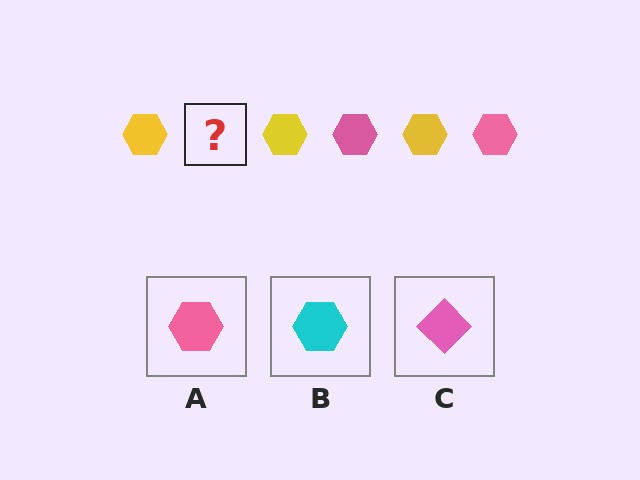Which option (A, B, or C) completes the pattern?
A.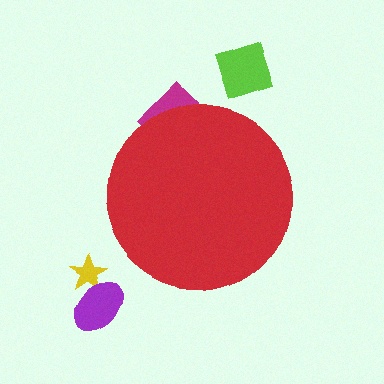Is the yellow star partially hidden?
No, the yellow star is fully visible.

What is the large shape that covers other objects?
A red circle.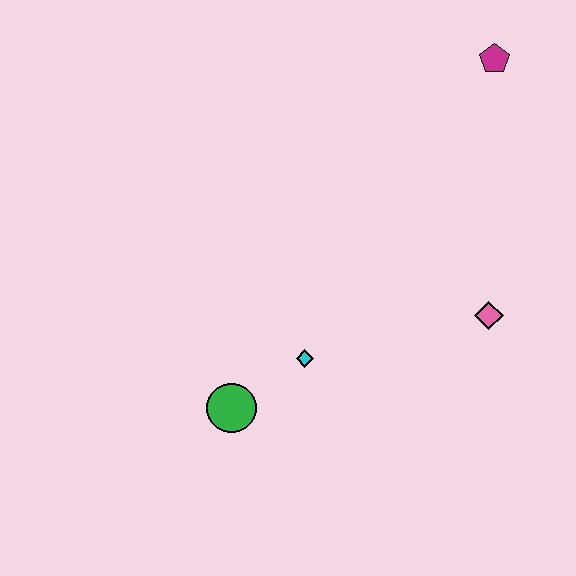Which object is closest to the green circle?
The cyan diamond is closest to the green circle.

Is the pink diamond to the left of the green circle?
No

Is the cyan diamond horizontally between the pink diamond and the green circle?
Yes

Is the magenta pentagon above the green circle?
Yes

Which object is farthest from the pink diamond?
The green circle is farthest from the pink diamond.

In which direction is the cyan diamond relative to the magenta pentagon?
The cyan diamond is below the magenta pentagon.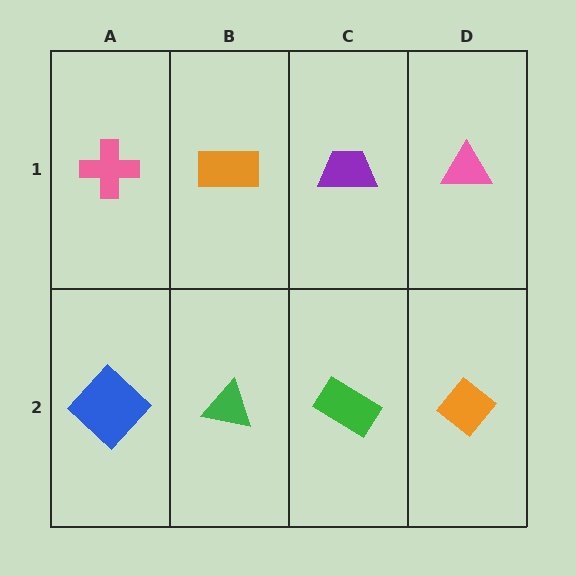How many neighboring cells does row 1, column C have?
3.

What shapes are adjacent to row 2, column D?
A pink triangle (row 1, column D), a green rectangle (row 2, column C).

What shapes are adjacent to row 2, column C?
A purple trapezoid (row 1, column C), a green triangle (row 2, column B), an orange diamond (row 2, column D).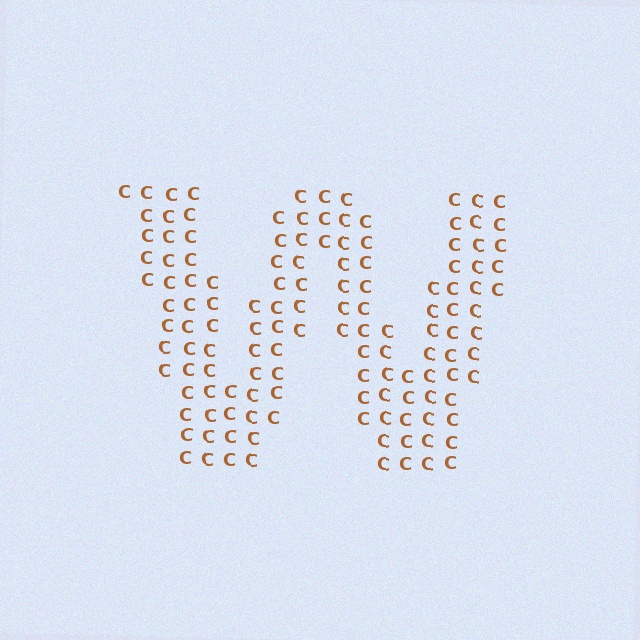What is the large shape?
The large shape is the letter W.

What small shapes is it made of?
It is made of small letter C's.